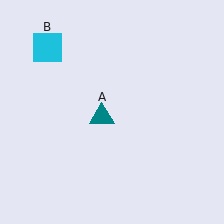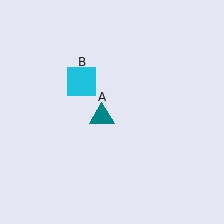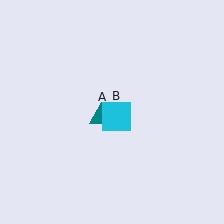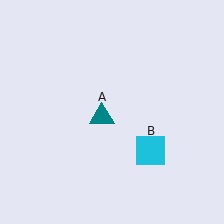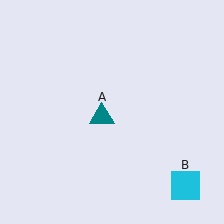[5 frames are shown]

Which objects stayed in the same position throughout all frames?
Teal triangle (object A) remained stationary.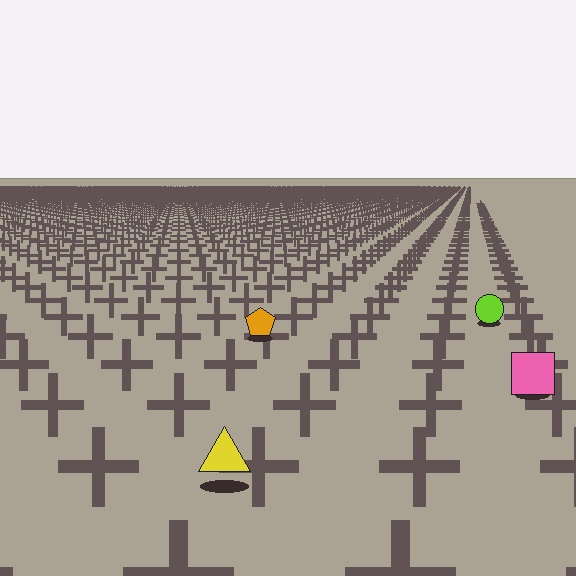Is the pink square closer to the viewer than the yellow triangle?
No. The yellow triangle is closer — you can tell from the texture gradient: the ground texture is coarser near it.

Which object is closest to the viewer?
The yellow triangle is closest. The texture marks near it are larger and more spread out.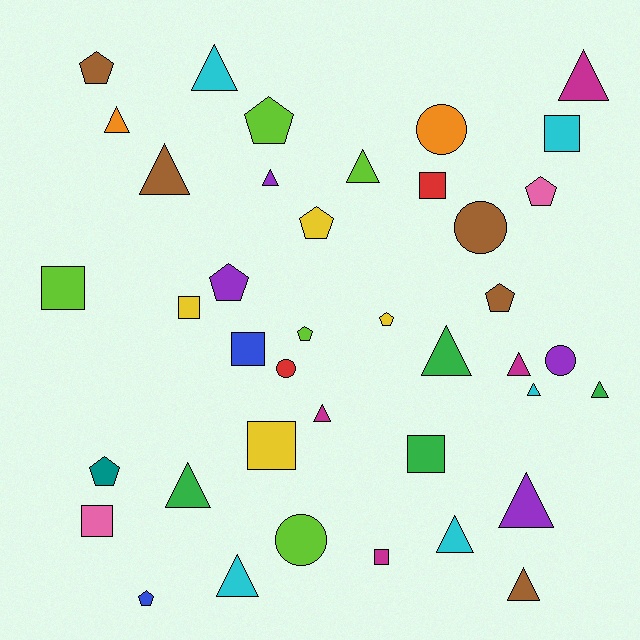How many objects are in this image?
There are 40 objects.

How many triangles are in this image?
There are 16 triangles.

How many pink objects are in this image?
There are 2 pink objects.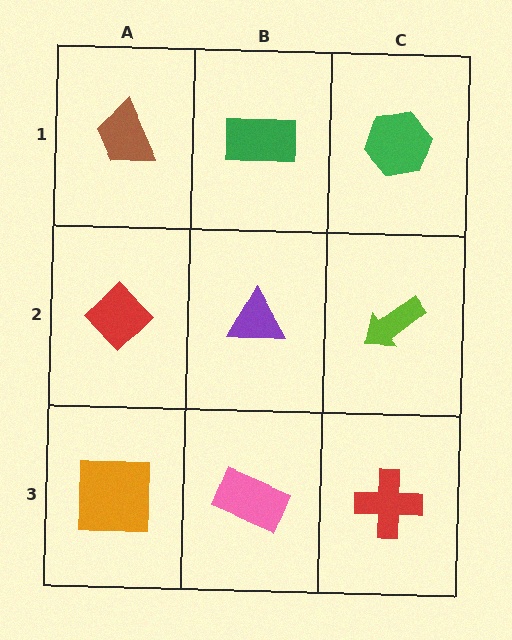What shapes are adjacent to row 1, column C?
A lime arrow (row 2, column C), a green rectangle (row 1, column B).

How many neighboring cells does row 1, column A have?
2.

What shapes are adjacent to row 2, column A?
A brown trapezoid (row 1, column A), an orange square (row 3, column A), a purple triangle (row 2, column B).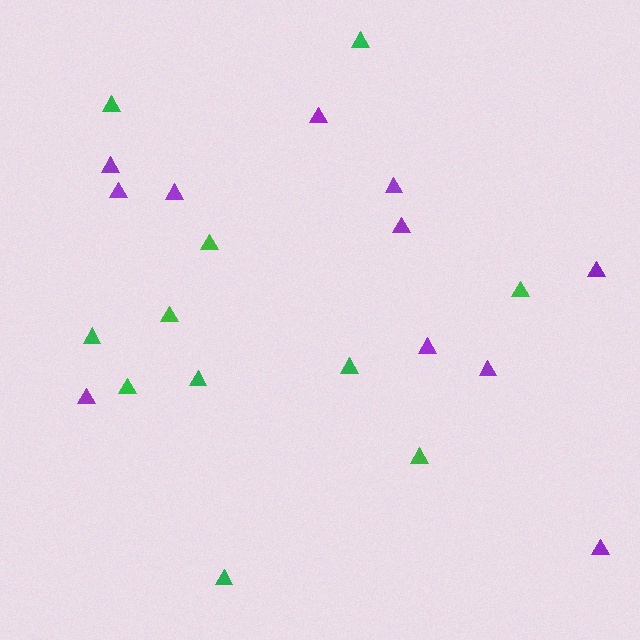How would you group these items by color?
There are 2 groups: one group of green triangles (11) and one group of purple triangles (11).